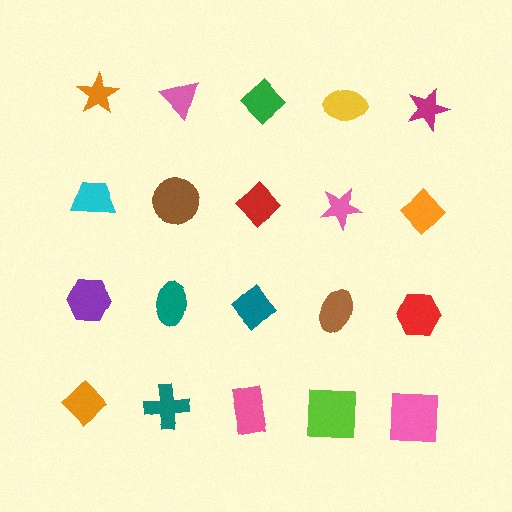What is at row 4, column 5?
A pink square.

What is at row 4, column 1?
An orange diamond.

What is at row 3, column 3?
A teal diamond.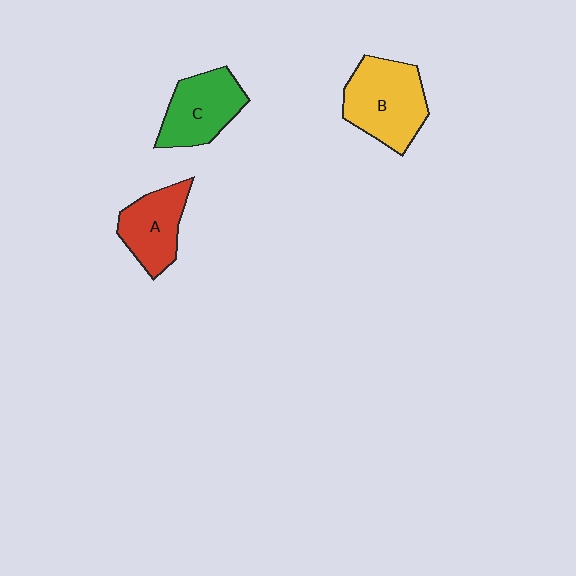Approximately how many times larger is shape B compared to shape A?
Approximately 1.4 times.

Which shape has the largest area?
Shape B (yellow).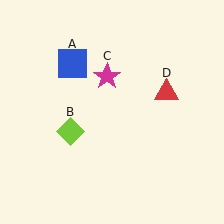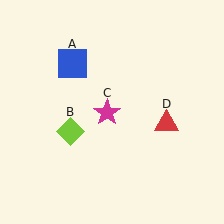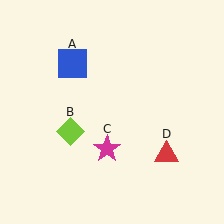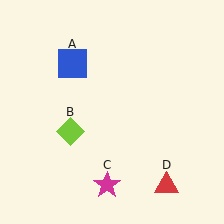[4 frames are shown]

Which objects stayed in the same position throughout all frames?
Blue square (object A) and lime diamond (object B) remained stationary.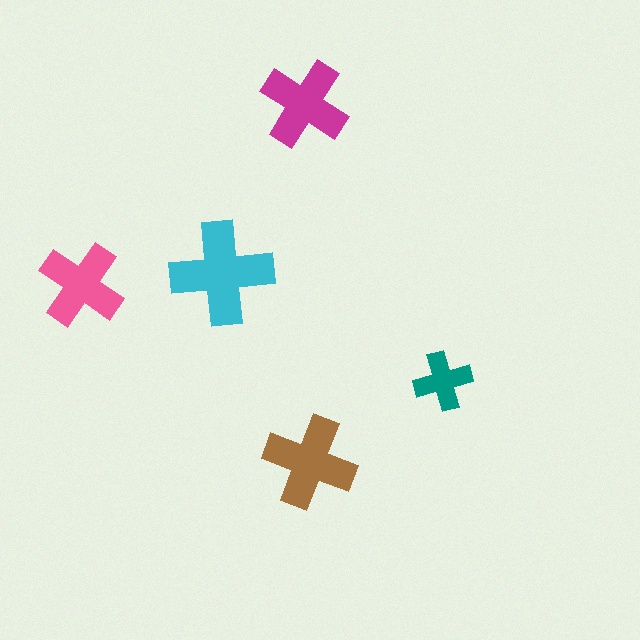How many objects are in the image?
There are 5 objects in the image.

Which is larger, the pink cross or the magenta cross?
The magenta one.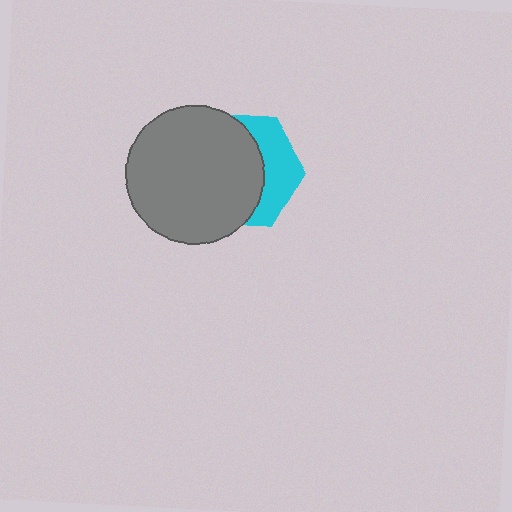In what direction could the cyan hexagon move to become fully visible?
The cyan hexagon could move right. That would shift it out from behind the gray circle entirely.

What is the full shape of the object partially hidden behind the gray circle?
The partially hidden object is a cyan hexagon.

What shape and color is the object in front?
The object in front is a gray circle.